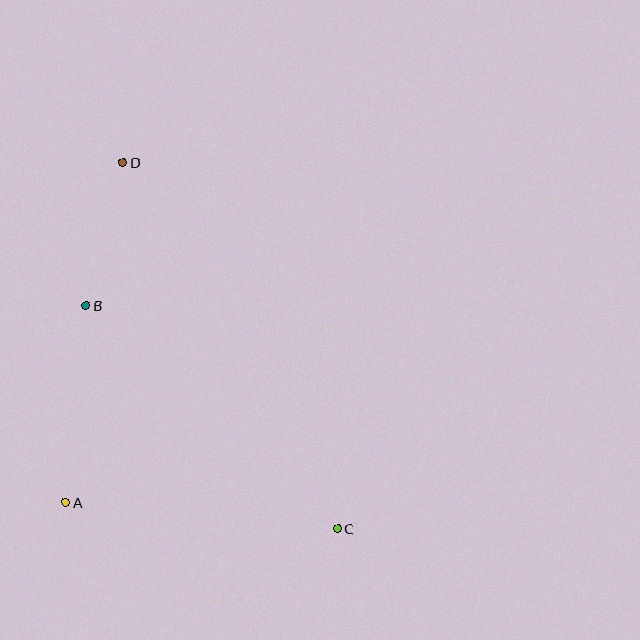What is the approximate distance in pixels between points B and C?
The distance between B and C is approximately 336 pixels.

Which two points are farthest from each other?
Points C and D are farthest from each other.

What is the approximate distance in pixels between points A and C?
The distance between A and C is approximately 273 pixels.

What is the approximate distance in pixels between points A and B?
The distance between A and B is approximately 198 pixels.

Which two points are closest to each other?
Points B and D are closest to each other.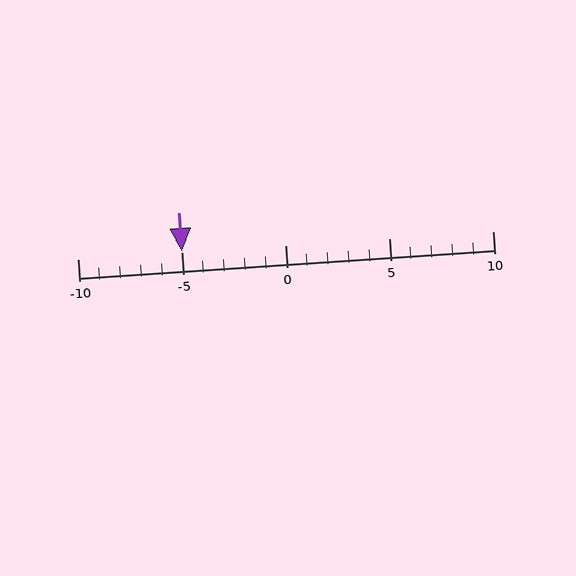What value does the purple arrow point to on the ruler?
The purple arrow points to approximately -5.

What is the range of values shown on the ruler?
The ruler shows values from -10 to 10.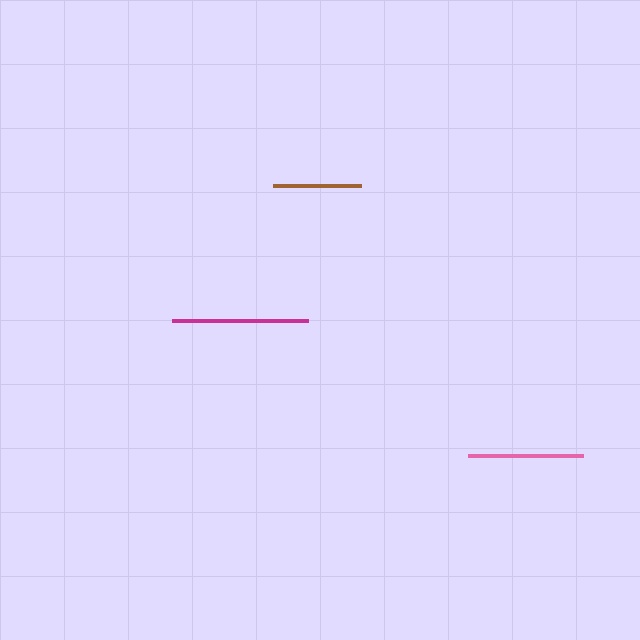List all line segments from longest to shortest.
From longest to shortest: magenta, pink, brown.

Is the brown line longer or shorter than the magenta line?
The magenta line is longer than the brown line.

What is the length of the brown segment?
The brown segment is approximately 88 pixels long.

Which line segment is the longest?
The magenta line is the longest at approximately 136 pixels.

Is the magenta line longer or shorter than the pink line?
The magenta line is longer than the pink line.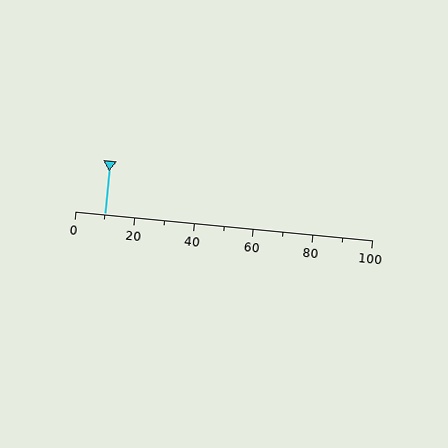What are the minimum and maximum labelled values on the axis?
The axis runs from 0 to 100.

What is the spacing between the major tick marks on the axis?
The major ticks are spaced 20 apart.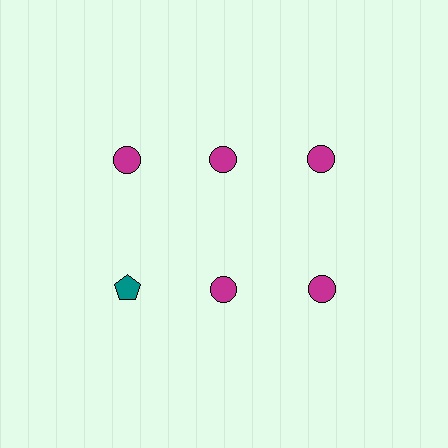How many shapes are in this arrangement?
There are 6 shapes arranged in a grid pattern.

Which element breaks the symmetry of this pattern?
The teal pentagon in the second row, leftmost column breaks the symmetry. All other shapes are magenta circles.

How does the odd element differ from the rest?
It differs in both color (teal instead of magenta) and shape (pentagon instead of circle).